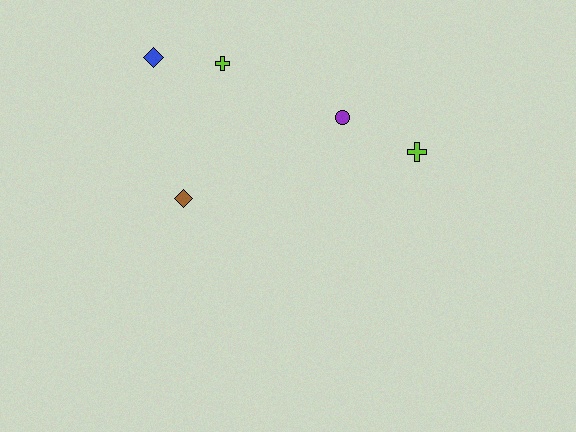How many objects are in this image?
There are 5 objects.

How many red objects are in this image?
There are no red objects.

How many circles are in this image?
There is 1 circle.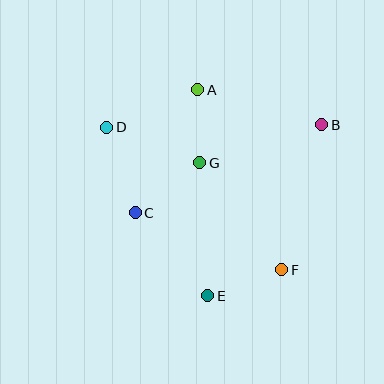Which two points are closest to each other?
Points A and G are closest to each other.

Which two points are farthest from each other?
Points D and F are farthest from each other.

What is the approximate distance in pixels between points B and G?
The distance between B and G is approximately 128 pixels.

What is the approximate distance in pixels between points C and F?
The distance between C and F is approximately 157 pixels.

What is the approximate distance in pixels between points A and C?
The distance between A and C is approximately 138 pixels.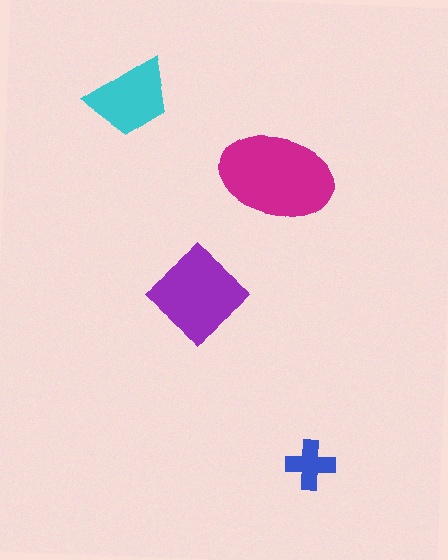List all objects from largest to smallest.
The magenta ellipse, the purple diamond, the cyan trapezoid, the blue cross.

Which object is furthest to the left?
The cyan trapezoid is leftmost.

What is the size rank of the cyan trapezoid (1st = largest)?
3rd.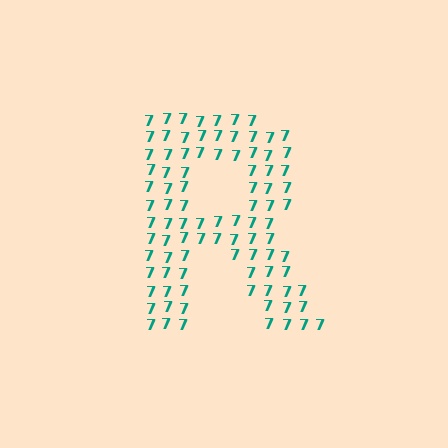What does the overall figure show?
The overall figure shows the letter R.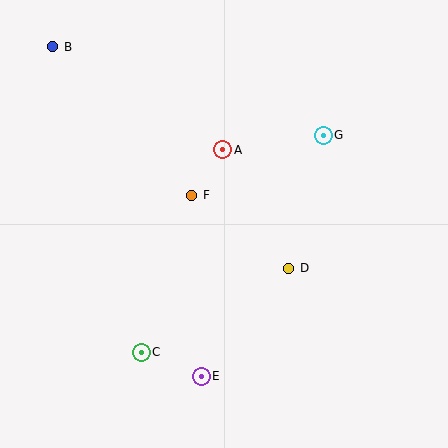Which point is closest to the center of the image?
Point F at (192, 195) is closest to the center.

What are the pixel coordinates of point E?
Point E is at (201, 376).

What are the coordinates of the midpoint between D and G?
The midpoint between D and G is at (306, 202).